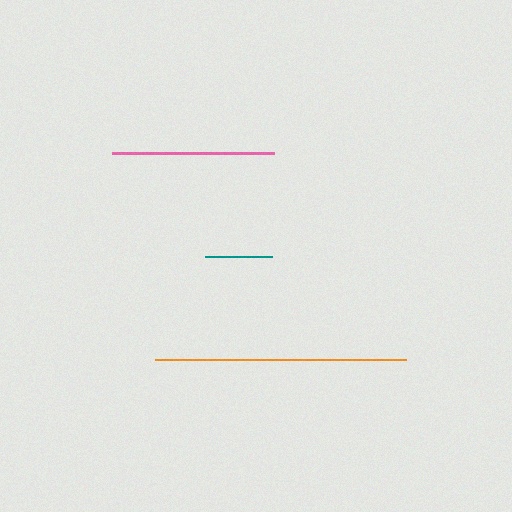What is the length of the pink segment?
The pink segment is approximately 162 pixels long.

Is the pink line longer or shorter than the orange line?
The orange line is longer than the pink line.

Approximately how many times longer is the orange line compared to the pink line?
The orange line is approximately 1.6 times the length of the pink line.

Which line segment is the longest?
The orange line is the longest at approximately 251 pixels.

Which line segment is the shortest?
The teal line is the shortest at approximately 67 pixels.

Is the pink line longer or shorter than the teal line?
The pink line is longer than the teal line.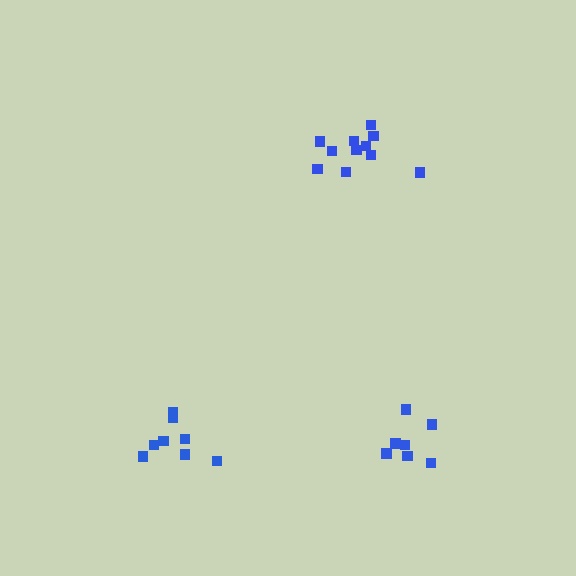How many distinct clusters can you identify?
There are 3 distinct clusters.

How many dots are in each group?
Group 1: 7 dots, Group 2: 11 dots, Group 3: 8 dots (26 total).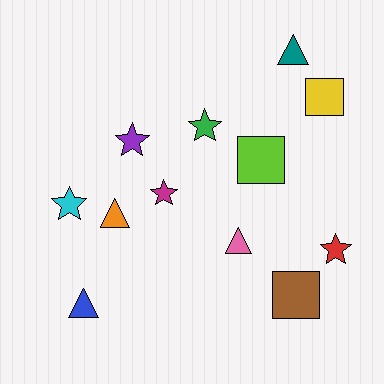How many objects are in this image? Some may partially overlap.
There are 12 objects.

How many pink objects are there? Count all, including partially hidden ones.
There is 1 pink object.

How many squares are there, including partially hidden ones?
There are 3 squares.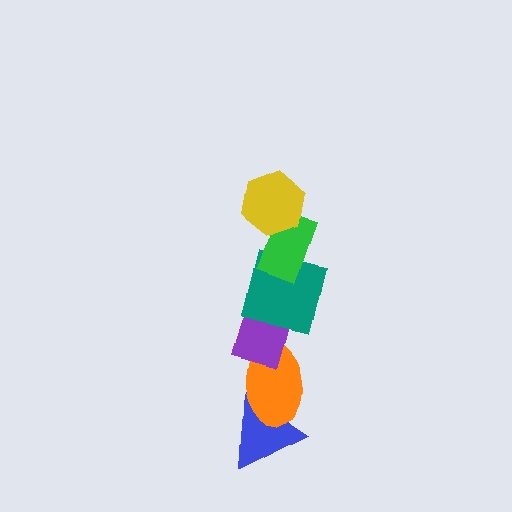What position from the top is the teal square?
The teal square is 3rd from the top.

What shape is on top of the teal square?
The green rectangle is on top of the teal square.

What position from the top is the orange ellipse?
The orange ellipse is 5th from the top.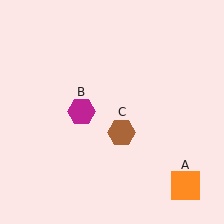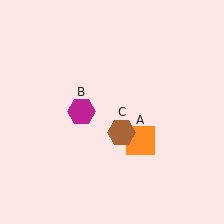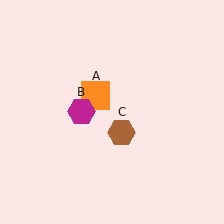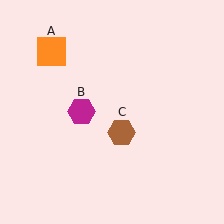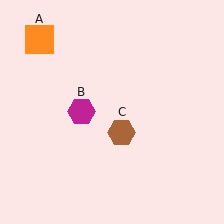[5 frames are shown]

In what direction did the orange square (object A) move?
The orange square (object A) moved up and to the left.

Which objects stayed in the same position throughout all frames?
Magenta hexagon (object B) and brown hexagon (object C) remained stationary.